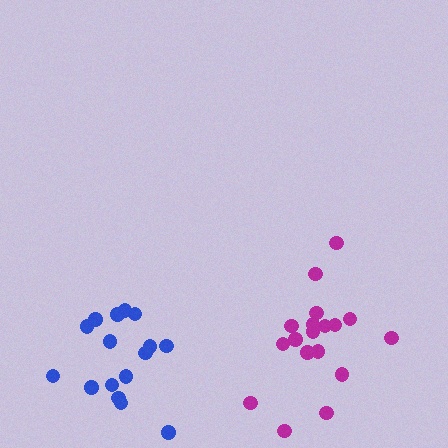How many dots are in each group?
Group 1: 18 dots, Group 2: 17 dots (35 total).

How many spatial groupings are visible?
There are 2 spatial groupings.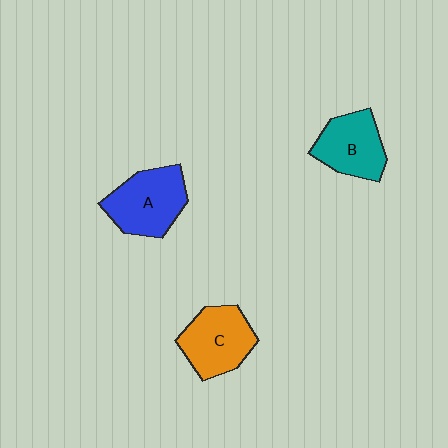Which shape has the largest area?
Shape A (blue).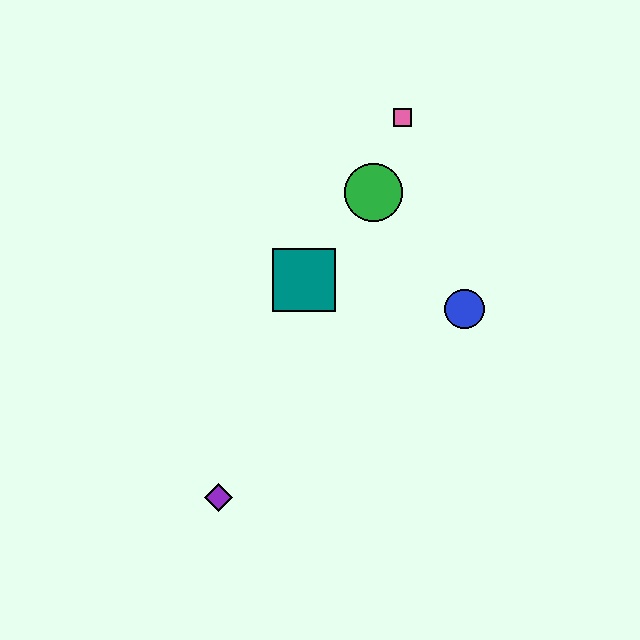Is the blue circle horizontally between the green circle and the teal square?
No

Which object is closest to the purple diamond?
The teal square is closest to the purple diamond.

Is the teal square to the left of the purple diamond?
No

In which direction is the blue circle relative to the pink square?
The blue circle is below the pink square.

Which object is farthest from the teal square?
The purple diamond is farthest from the teal square.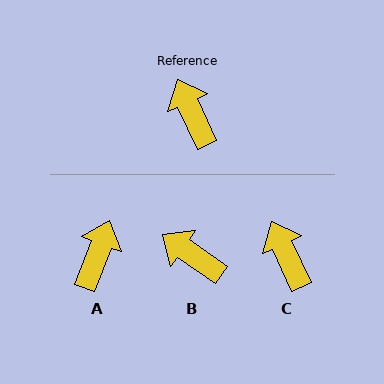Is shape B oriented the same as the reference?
No, it is off by about 31 degrees.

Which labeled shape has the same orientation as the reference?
C.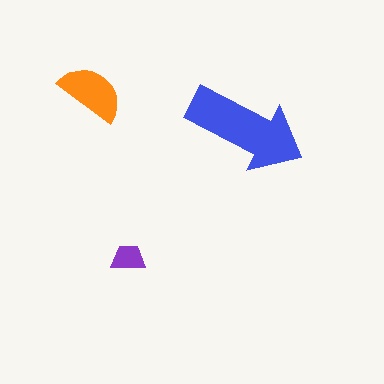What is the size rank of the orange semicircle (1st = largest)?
2nd.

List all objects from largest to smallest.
The blue arrow, the orange semicircle, the purple trapezoid.